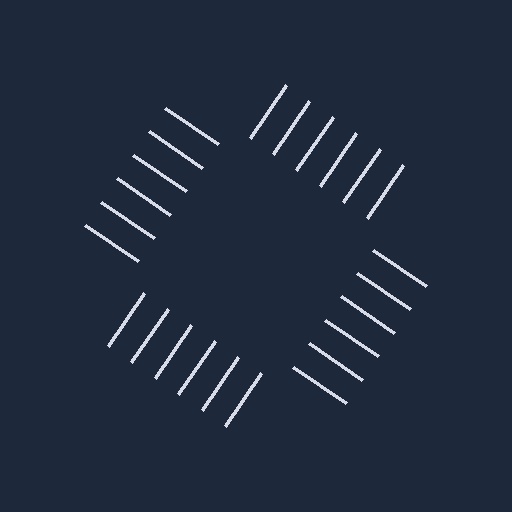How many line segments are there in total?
24 — 6 along each of the 4 edges.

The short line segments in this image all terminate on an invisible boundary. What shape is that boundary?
An illusory square — the line segments terminate on its edges but no continuous stroke is drawn.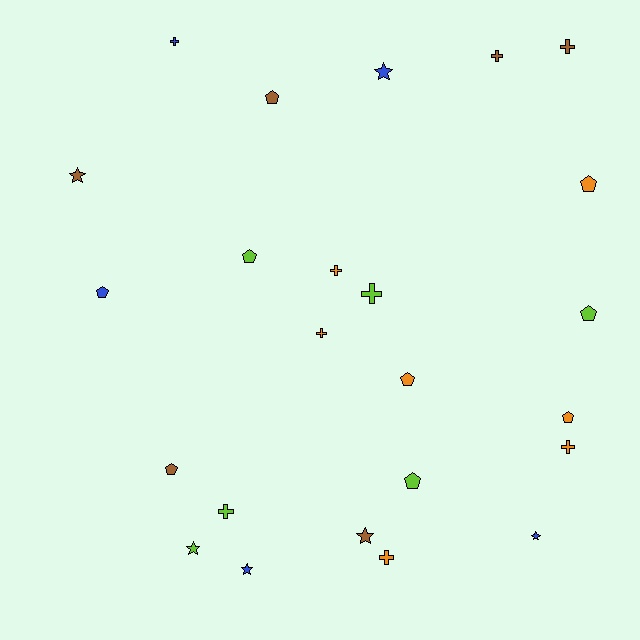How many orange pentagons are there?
There are 3 orange pentagons.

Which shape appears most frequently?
Cross, with 9 objects.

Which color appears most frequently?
Orange, with 7 objects.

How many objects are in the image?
There are 24 objects.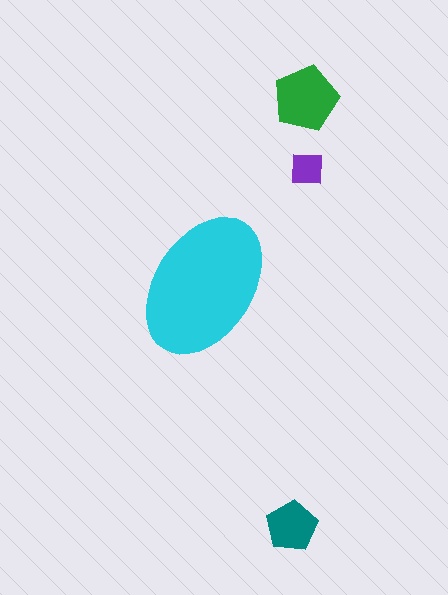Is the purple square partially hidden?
No, the purple square is fully visible.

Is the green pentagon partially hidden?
No, the green pentagon is fully visible.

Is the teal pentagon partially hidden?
No, the teal pentagon is fully visible.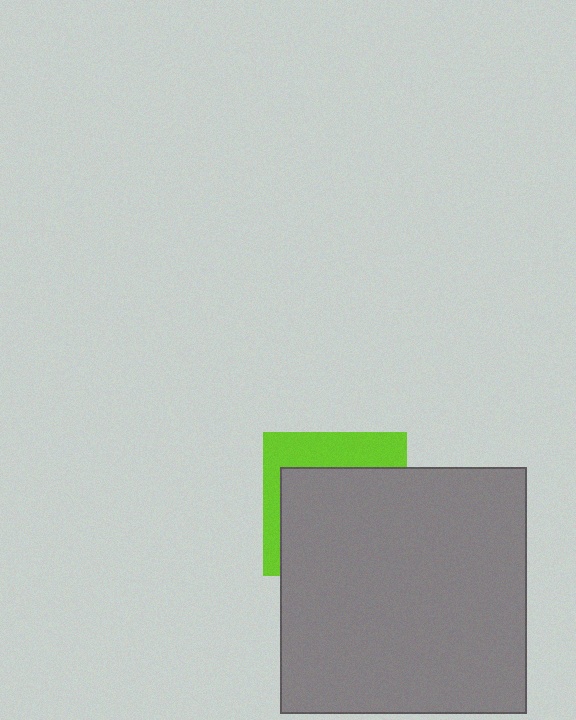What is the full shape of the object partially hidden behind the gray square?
The partially hidden object is a lime square.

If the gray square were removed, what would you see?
You would see the complete lime square.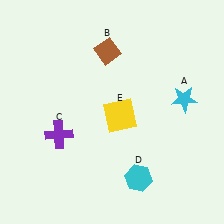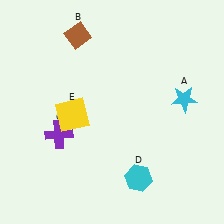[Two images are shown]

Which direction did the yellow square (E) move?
The yellow square (E) moved left.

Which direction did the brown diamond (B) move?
The brown diamond (B) moved left.